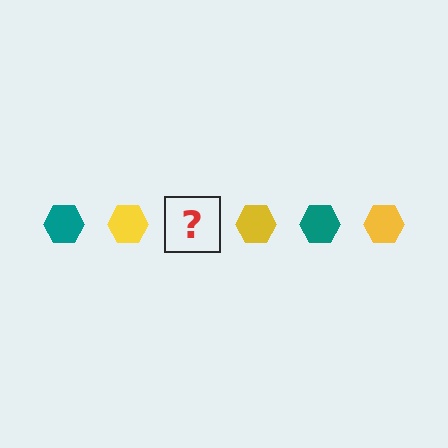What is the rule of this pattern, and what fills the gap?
The rule is that the pattern cycles through teal, yellow hexagons. The gap should be filled with a teal hexagon.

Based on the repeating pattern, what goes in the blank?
The blank should be a teal hexagon.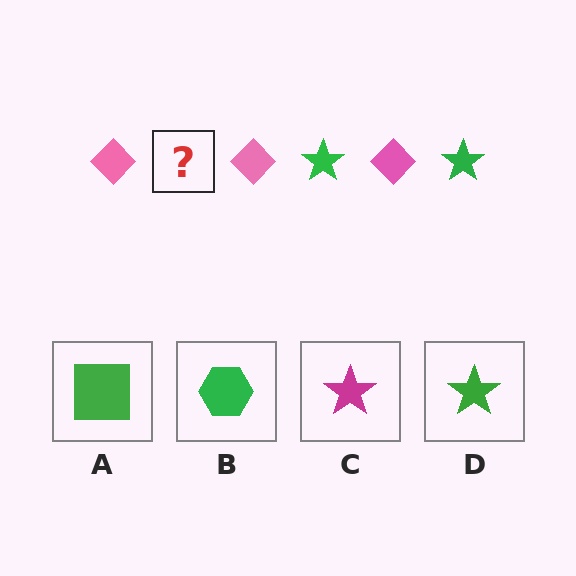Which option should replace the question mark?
Option D.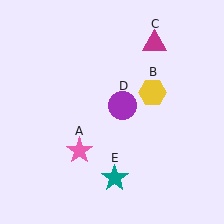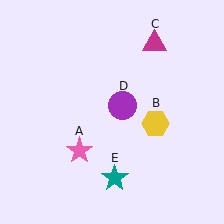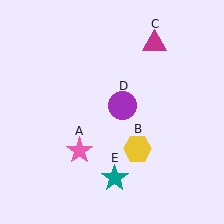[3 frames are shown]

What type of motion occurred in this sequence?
The yellow hexagon (object B) rotated clockwise around the center of the scene.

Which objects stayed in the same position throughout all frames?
Pink star (object A) and magenta triangle (object C) and purple circle (object D) and teal star (object E) remained stationary.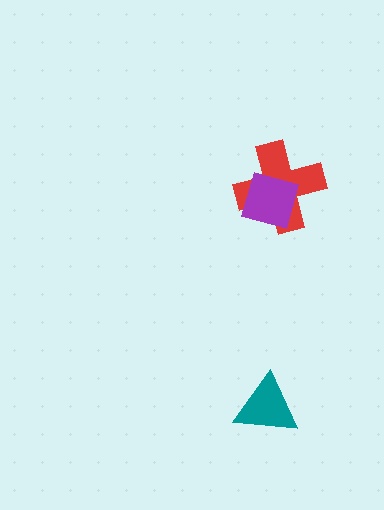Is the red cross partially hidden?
Yes, it is partially covered by another shape.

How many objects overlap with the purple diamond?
1 object overlaps with the purple diamond.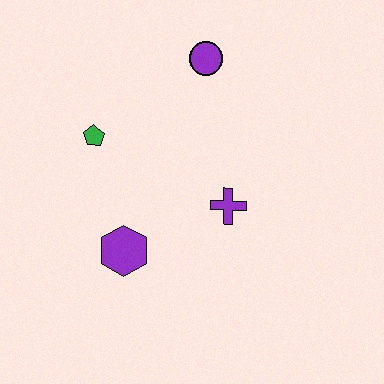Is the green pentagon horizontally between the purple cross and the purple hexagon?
No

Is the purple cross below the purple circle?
Yes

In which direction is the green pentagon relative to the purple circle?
The green pentagon is to the left of the purple circle.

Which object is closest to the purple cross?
The purple hexagon is closest to the purple cross.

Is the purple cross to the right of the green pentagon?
Yes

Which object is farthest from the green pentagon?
The purple cross is farthest from the green pentagon.